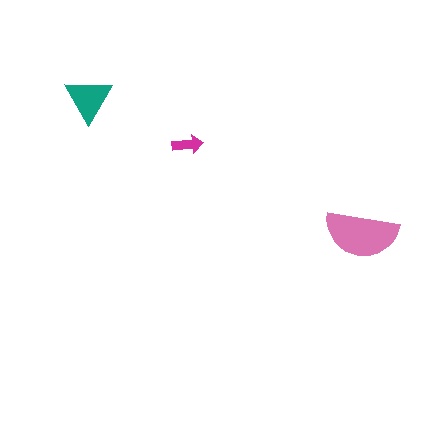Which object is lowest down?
The pink semicircle is bottommost.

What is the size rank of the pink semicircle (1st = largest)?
1st.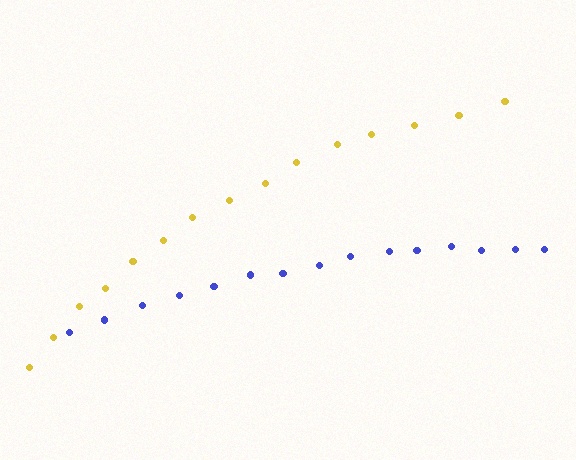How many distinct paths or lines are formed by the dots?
There are 2 distinct paths.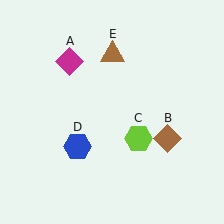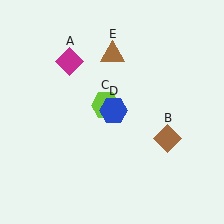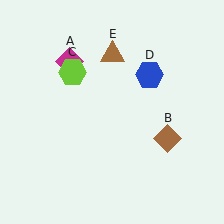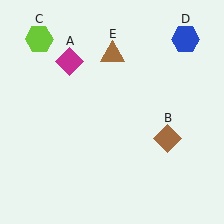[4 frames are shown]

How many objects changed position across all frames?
2 objects changed position: lime hexagon (object C), blue hexagon (object D).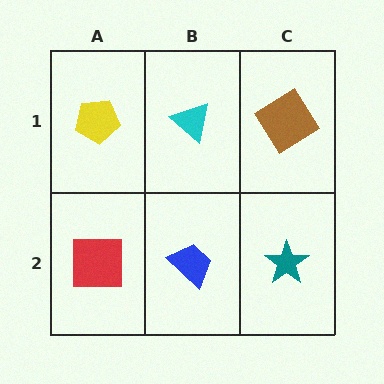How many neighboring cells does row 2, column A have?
2.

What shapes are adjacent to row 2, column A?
A yellow pentagon (row 1, column A), a blue trapezoid (row 2, column B).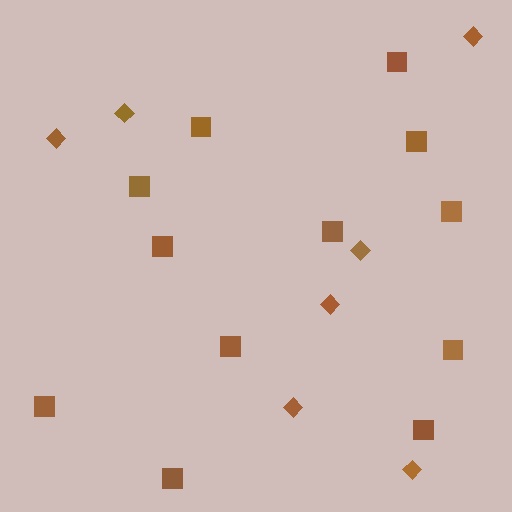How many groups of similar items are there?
There are 2 groups: one group of diamonds (7) and one group of squares (12).